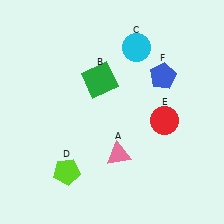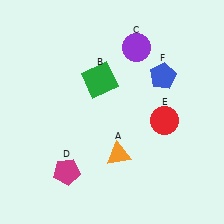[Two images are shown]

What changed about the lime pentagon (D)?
In Image 1, D is lime. In Image 2, it changed to magenta.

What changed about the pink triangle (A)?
In Image 1, A is pink. In Image 2, it changed to orange.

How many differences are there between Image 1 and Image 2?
There are 3 differences between the two images.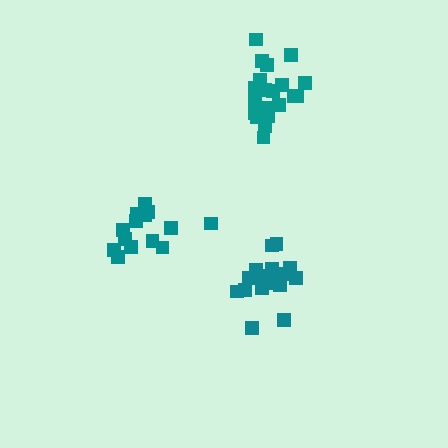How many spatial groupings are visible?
There are 3 spatial groupings.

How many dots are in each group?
Group 1: 19 dots, Group 2: 20 dots, Group 3: 14 dots (53 total).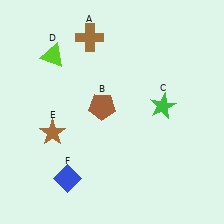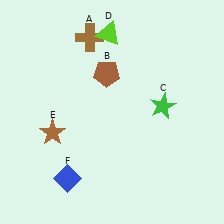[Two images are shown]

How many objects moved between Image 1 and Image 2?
2 objects moved between the two images.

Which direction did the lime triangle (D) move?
The lime triangle (D) moved right.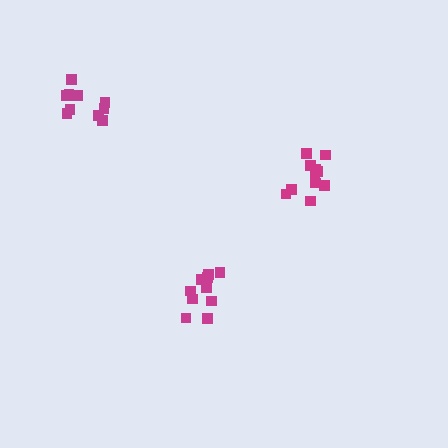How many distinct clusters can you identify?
There are 3 distinct clusters.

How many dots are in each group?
Group 1: 11 dots, Group 2: 10 dots, Group 3: 10 dots (31 total).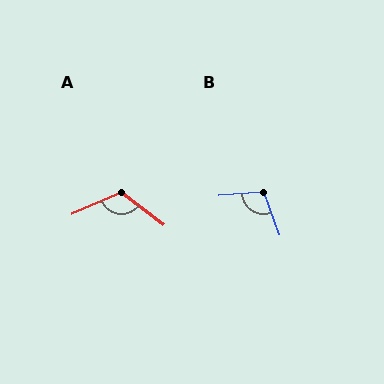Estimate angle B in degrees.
Approximately 105 degrees.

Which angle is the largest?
A, at approximately 118 degrees.